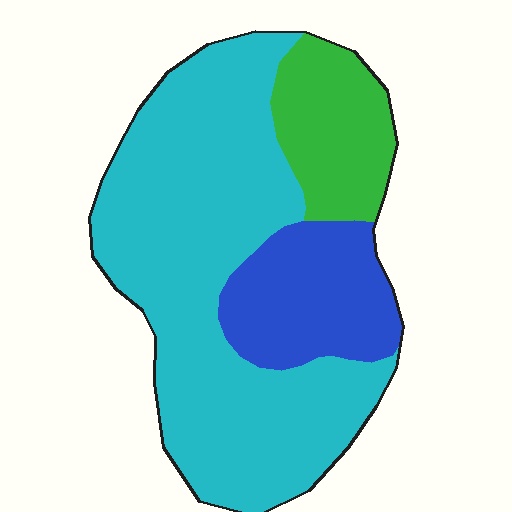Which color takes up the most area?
Cyan, at roughly 65%.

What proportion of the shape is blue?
Blue takes up about one fifth (1/5) of the shape.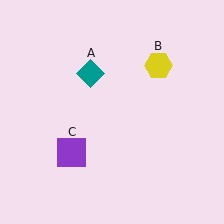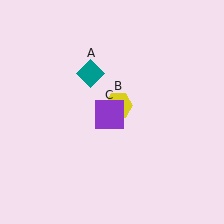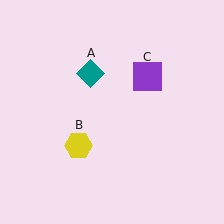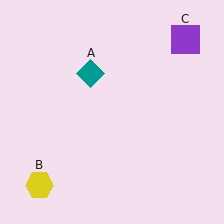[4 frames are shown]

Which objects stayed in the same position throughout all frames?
Teal diamond (object A) remained stationary.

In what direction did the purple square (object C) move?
The purple square (object C) moved up and to the right.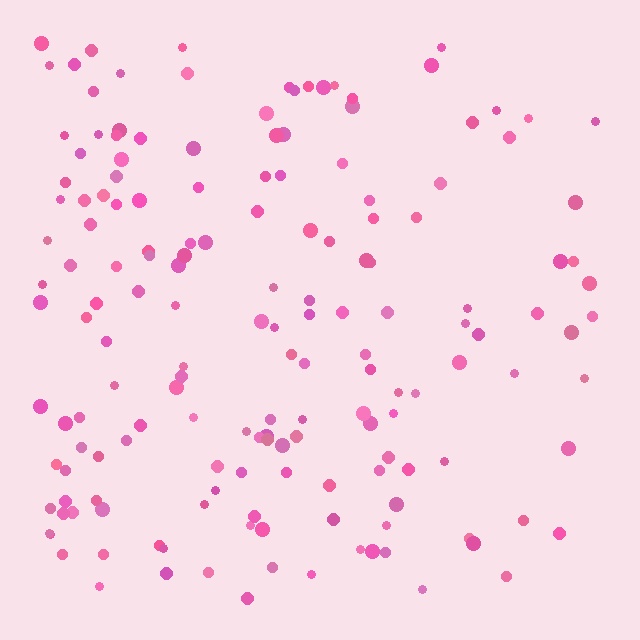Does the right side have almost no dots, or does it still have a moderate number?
Still a moderate number, just noticeably fewer than the left.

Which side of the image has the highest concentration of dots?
The left.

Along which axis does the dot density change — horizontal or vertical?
Horizontal.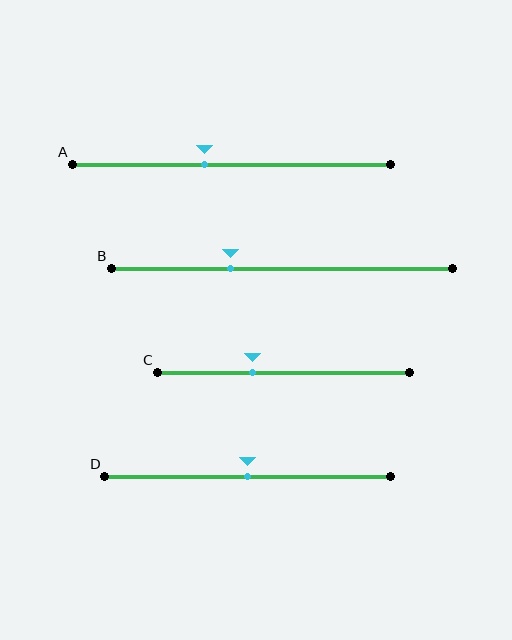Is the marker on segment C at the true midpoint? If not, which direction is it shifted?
No, the marker on segment C is shifted to the left by about 12% of the segment length.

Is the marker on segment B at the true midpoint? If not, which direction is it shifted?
No, the marker on segment B is shifted to the left by about 15% of the segment length.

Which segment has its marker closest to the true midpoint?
Segment D has its marker closest to the true midpoint.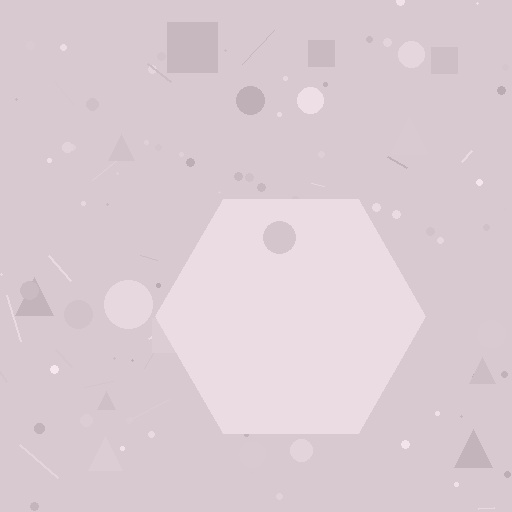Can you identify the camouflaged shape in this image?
The camouflaged shape is a hexagon.